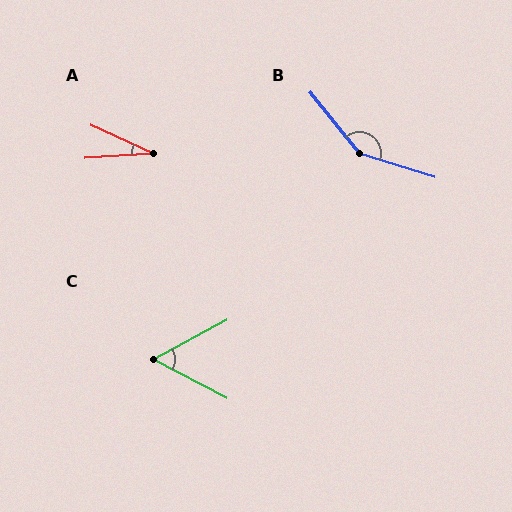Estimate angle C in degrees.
Approximately 56 degrees.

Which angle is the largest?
B, at approximately 146 degrees.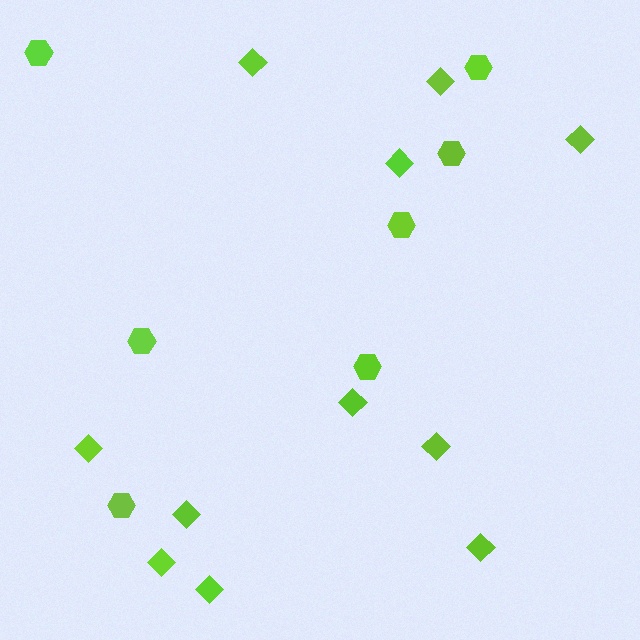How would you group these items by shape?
There are 2 groups: one group of hexagons (7) and one group of diamonds (11).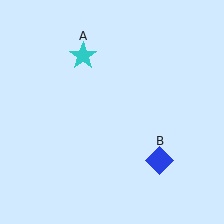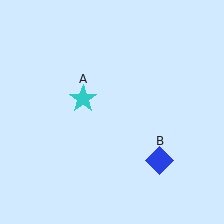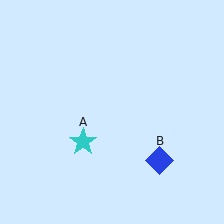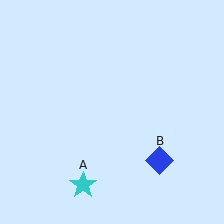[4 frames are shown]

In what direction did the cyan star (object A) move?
The cyan star (object A) moved down.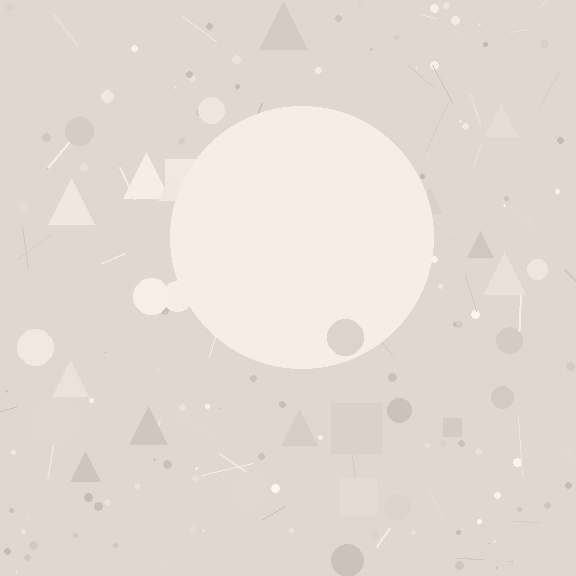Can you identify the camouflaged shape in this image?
The camouflaged shape is a circle.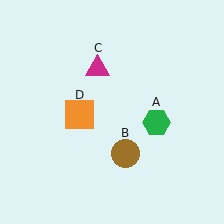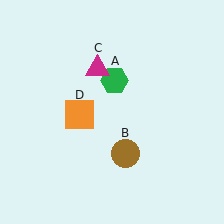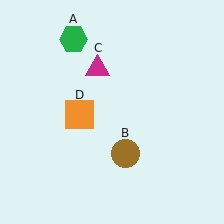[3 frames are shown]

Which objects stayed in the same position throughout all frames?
Brown circle (object B) and magenta triangle (object C) and orange square (object D) remained stationary.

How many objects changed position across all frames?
1 object changed position: green hexagon (object A).